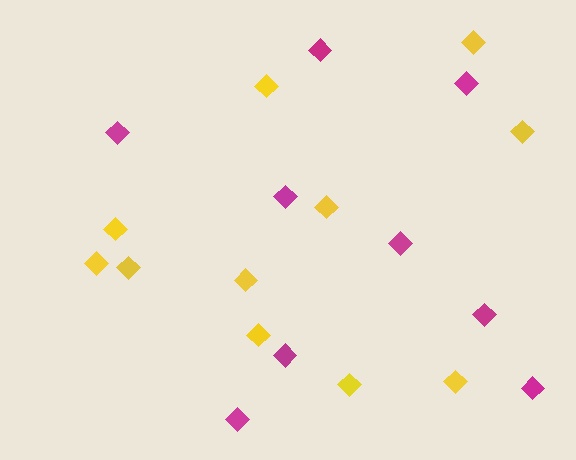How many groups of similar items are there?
There are 2 groups: one group of yellow diamonds (11) and one group of magenta diamonds (9).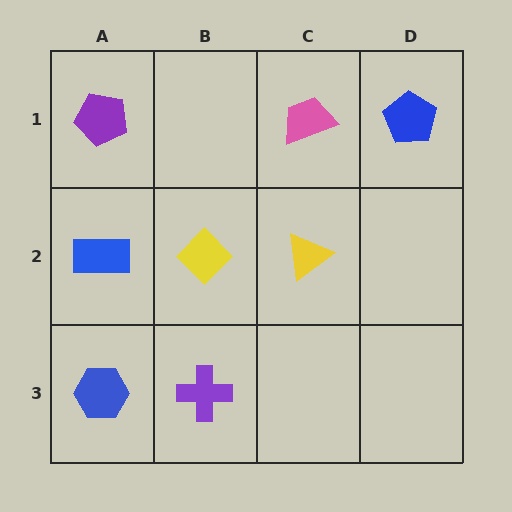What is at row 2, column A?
A blue rectangle.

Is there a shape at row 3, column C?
No, that cell is empty.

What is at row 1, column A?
A purple pentagon.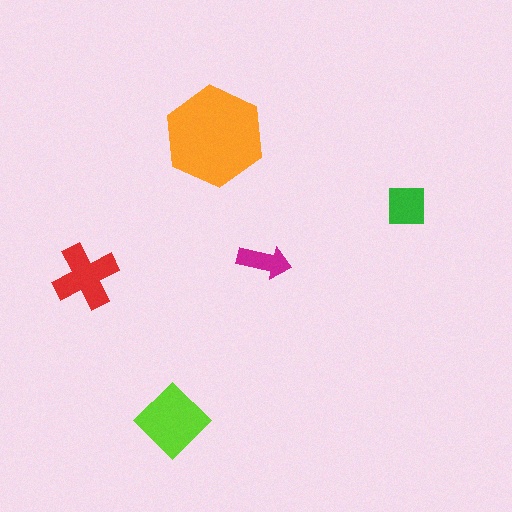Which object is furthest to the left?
The red cross is leftmost.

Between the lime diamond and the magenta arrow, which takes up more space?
The lime diamond.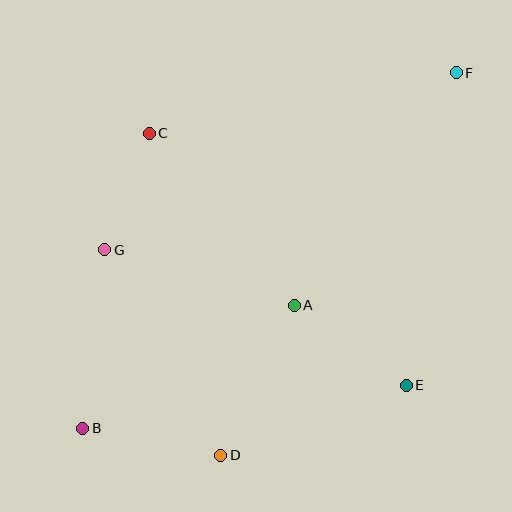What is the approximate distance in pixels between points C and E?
The distance between C and E is approximately 360 pixels.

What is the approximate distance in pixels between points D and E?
The distance between D and E is approximately 198 pixels.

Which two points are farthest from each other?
Points B and F are farthest from each other.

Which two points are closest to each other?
Points C and G are closest to each other.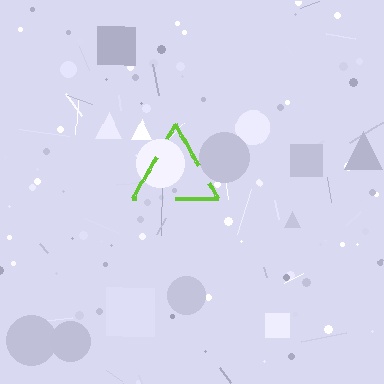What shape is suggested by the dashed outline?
The dashed outline suggests a triangle.